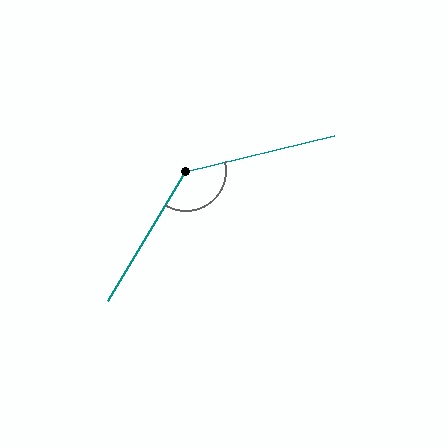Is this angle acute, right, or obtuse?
It is obtuse.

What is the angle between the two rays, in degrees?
Approximately 134 degrees.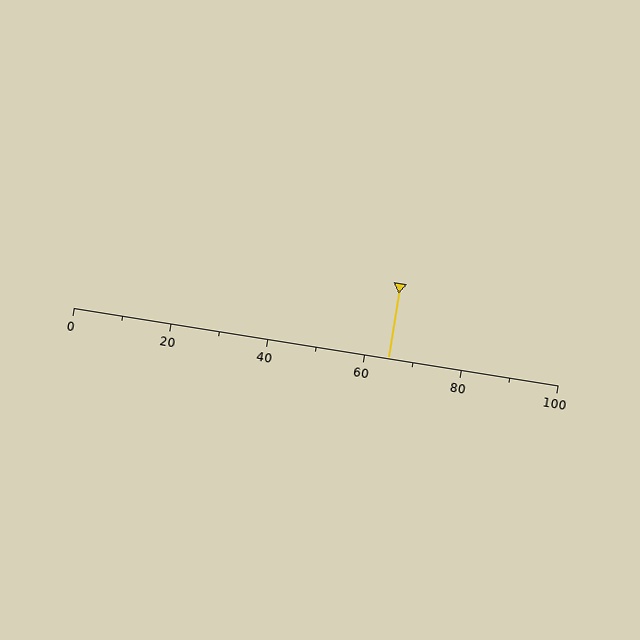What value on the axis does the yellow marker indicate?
The marker indicates approximately 65.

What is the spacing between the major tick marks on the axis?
The major ticks are spaced 20 apart.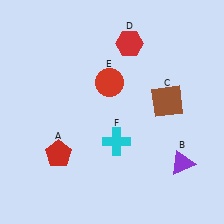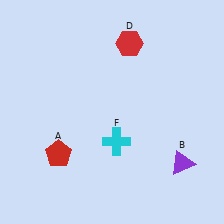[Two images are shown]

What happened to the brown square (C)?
The brown square (C) was removed in Image 2. It was in the top-right area of Image 1.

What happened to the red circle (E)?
The red circle (E) was removed in Image 2. It was in the top-left area of Image 1.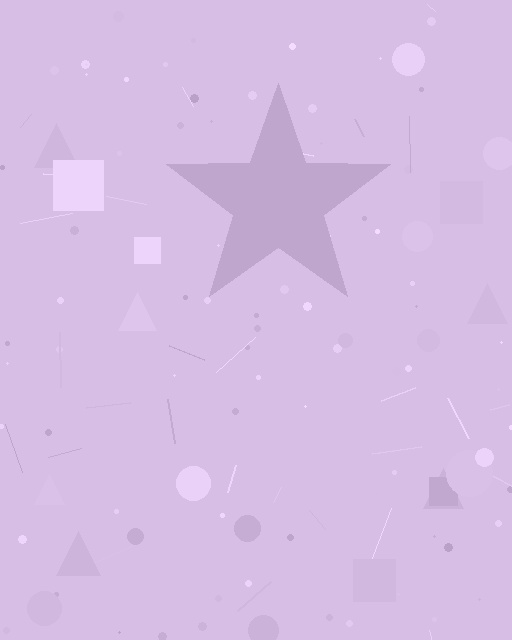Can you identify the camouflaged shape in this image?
The camouflaged shape is a star.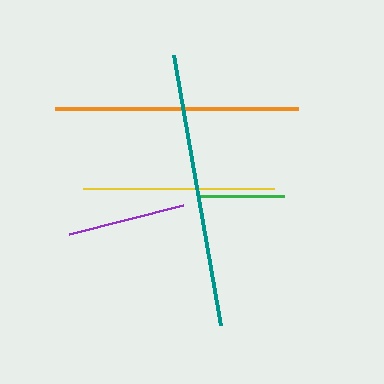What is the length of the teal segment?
The teal segment is approximately 274 pixels long.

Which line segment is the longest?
The teal line is the longest at approximately 274 pixels.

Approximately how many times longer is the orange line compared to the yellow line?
The orange line is approximately 1.3 times the length of the yellow line.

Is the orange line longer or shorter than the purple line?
The orange line is longer than the purple line.